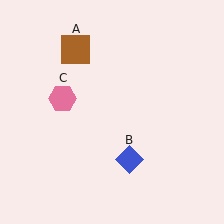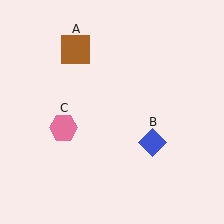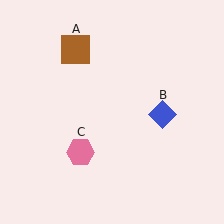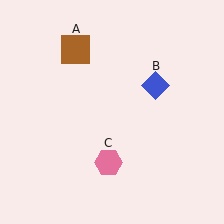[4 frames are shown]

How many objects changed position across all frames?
2 objects changed position: blue diamond (object B), pink hexagon (object C).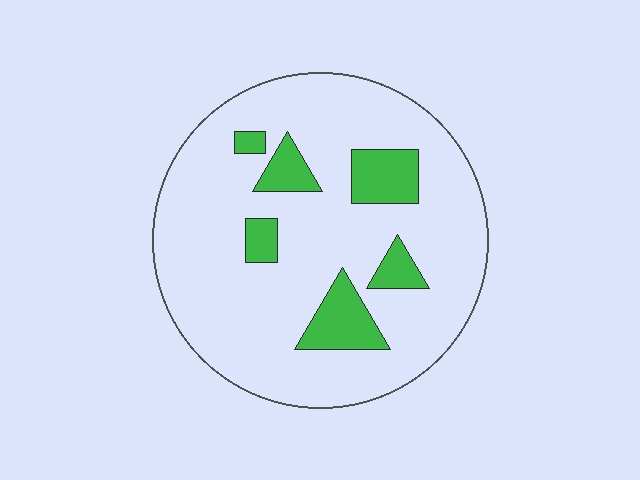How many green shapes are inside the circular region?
6.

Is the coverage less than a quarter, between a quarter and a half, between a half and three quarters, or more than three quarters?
Less than a quarter.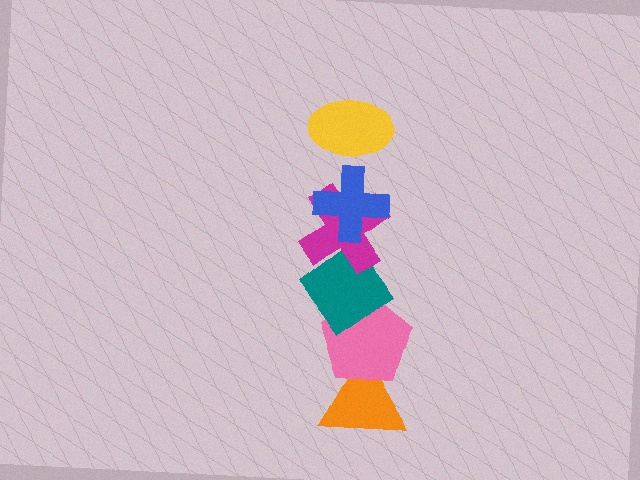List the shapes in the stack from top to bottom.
From top to bottom: the yellow ellipse, the blue cross, the magenta cross, the teal diamond, the pink pentagon, the orange triangle.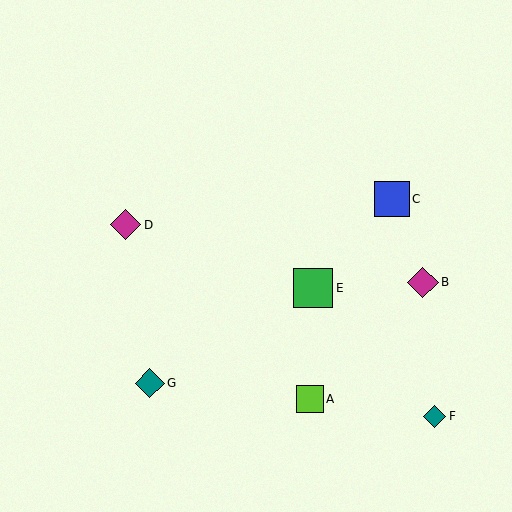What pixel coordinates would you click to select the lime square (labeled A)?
Click at (310, 399) to select the lime square A.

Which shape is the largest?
The green square (labeled E) is the largest.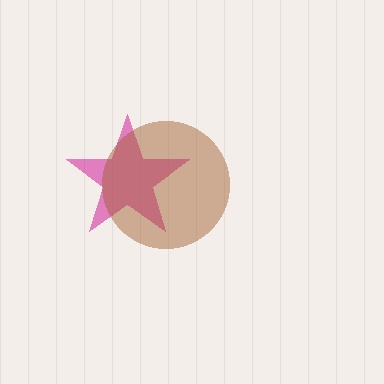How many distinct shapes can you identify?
There are 2 distinct shapes: a magenta star, a brown circle.